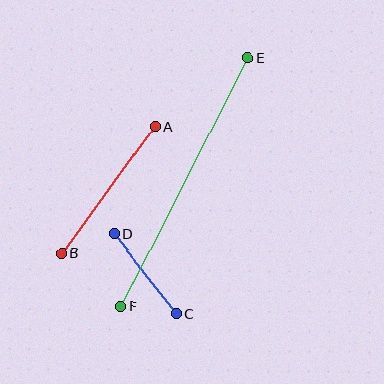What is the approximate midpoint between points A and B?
The midpoint is at approximately (108, 190) pixels.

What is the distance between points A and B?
The distance is approximately 157 pixels.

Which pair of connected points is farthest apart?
Points E and F are farthest apart.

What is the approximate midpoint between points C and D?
The midpoint is at approximately (145, 274) pixels.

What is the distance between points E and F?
The distance is approximately 279 pixels.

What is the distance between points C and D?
The distance is approximately 101 pixels.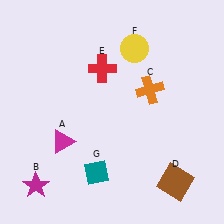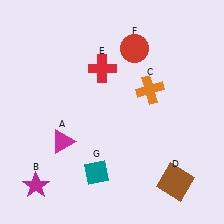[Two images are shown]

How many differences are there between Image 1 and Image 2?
There is 1 difference between the two images.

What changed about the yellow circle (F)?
In Image 1, F is yellow. In Image 2, it changed to red.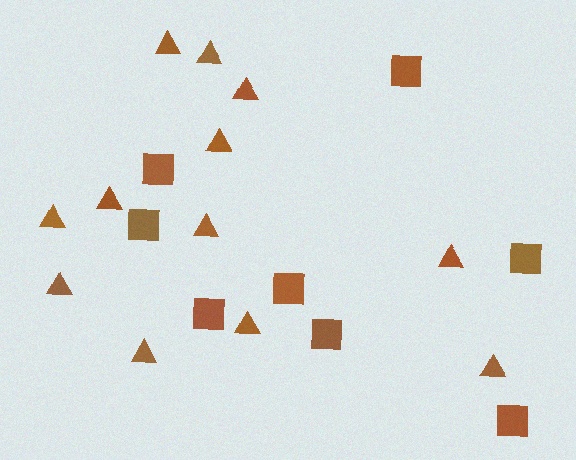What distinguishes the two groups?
There are 2 groups: one group of triangles (12) and one group of squares (8).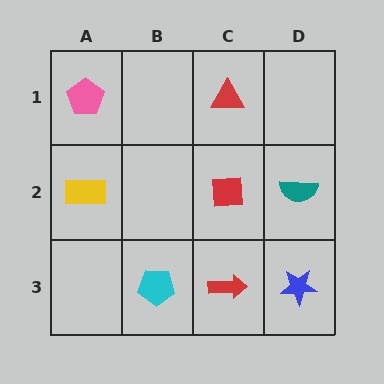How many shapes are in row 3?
3 shapes.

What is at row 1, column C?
A red triangle.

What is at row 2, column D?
A teal semicircle.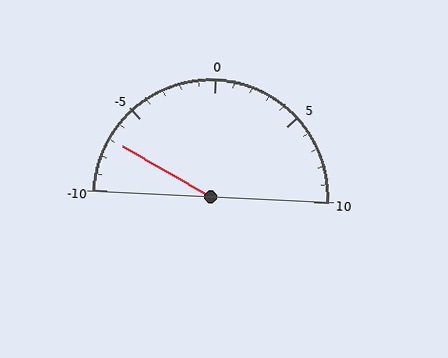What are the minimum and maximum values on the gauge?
The gauge ranges from -10 to 10.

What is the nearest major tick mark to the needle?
The nearest major tick mark is -5.